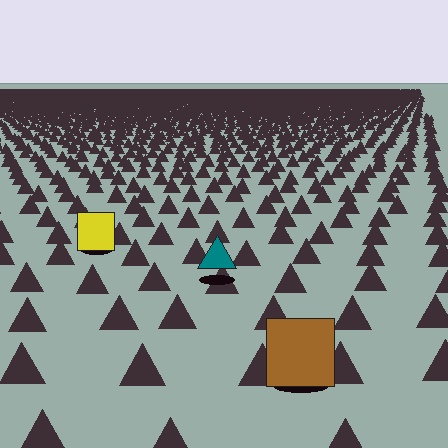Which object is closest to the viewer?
The brown square is closest. The texture marks near it are larger and more spread out.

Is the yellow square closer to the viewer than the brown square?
No. The brown square is closer — you can tell from the texture gradient: the ground texture is coarser near it.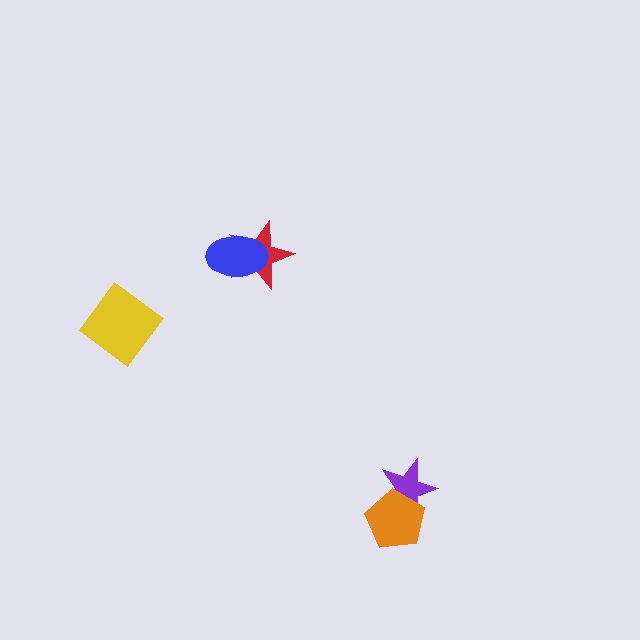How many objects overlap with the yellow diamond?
0 objects overlap with the yellow diamond.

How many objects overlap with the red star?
1 object overlaps with the red star.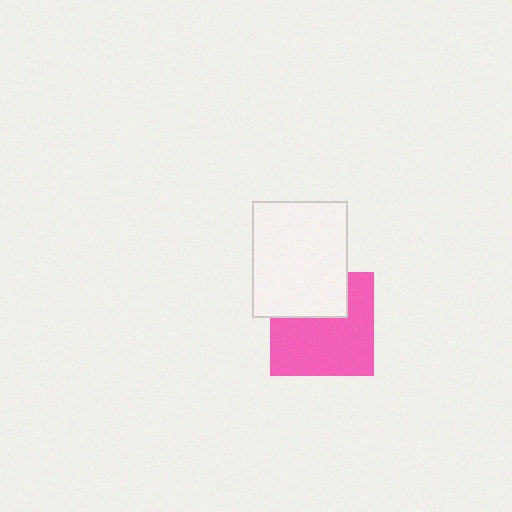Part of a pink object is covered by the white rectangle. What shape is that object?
It is a square.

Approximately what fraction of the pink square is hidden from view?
Roughly 33% of the pink square is hidden behind the white rectangle.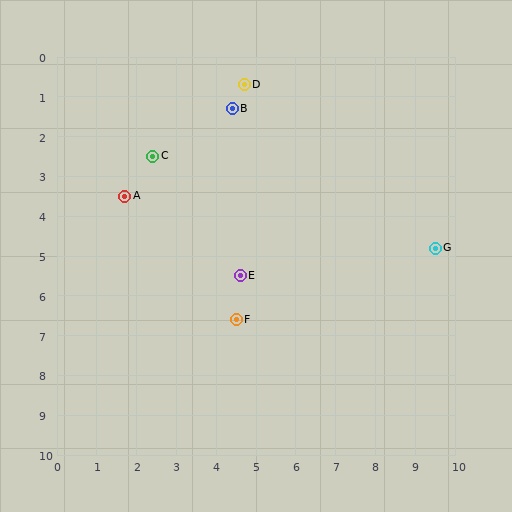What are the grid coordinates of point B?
Point B is at approximately (4.4, 1.3).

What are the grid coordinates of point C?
Point C is at approximately (2.4, 2.5).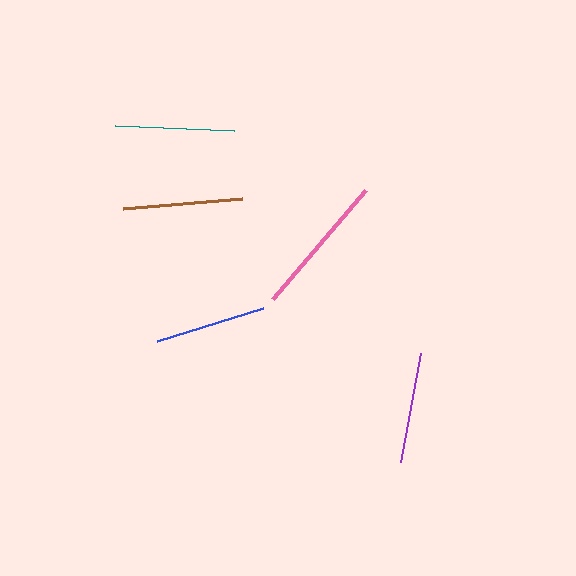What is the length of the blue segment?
The blue segment is approximately 111 pixels long.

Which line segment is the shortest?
The purple line is the shortest at approximately 111 pixels.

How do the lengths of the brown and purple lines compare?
The brown and purple lines are approximately the same length.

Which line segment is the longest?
The pink line is the longest at approximately 144 pixels.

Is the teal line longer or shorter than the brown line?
The teal line is longer than the brown line.